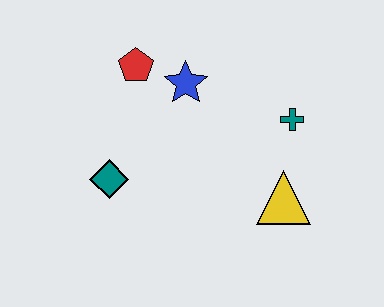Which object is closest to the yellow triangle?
The teal cross is closest to the yellow triangle.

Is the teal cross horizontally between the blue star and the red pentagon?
No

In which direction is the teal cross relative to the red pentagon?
The teal cross is to the right of the red pentagon.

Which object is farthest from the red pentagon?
The yellow triangle is farthest from the red pentagon.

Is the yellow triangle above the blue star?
No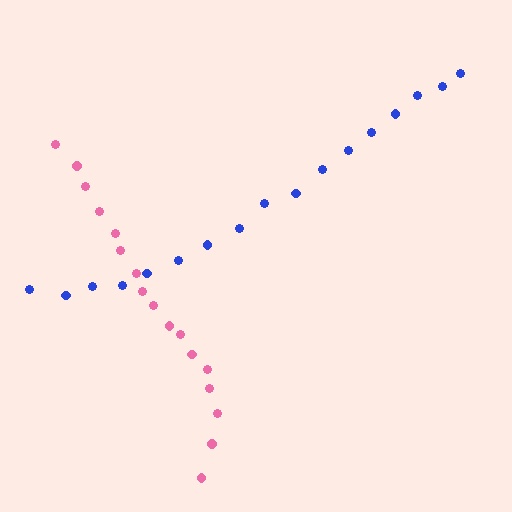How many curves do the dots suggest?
There are 2 distinct paths.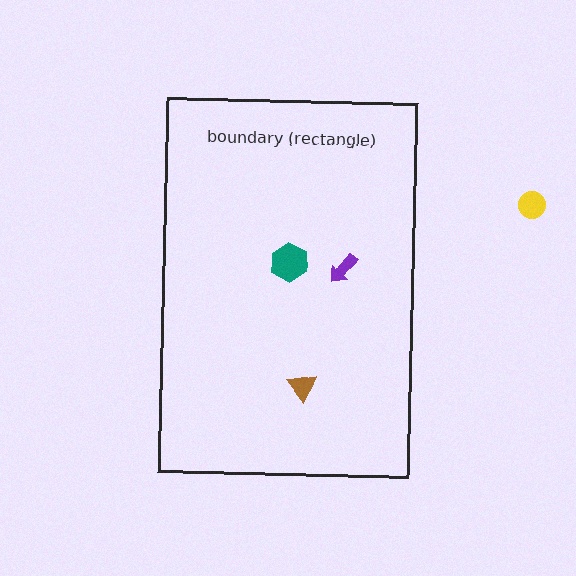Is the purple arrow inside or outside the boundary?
Inside.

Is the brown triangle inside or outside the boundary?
Inside.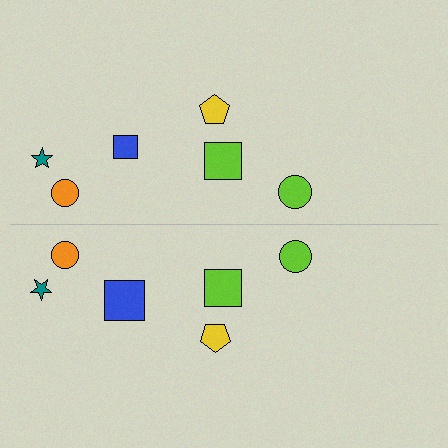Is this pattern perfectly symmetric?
No, the pattern is not perfectly symmetric. The blue square on the bottom side has a different size than its mirror counterpart.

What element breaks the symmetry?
The blue square on the bottom side has a different size than its mirror counterpart.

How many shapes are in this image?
There are 12 shapes in this image.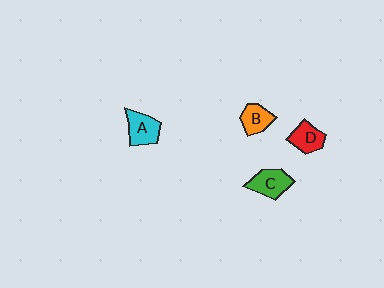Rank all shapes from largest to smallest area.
From largest to smallest: C (green), A (cyan), D (red), B (orange).